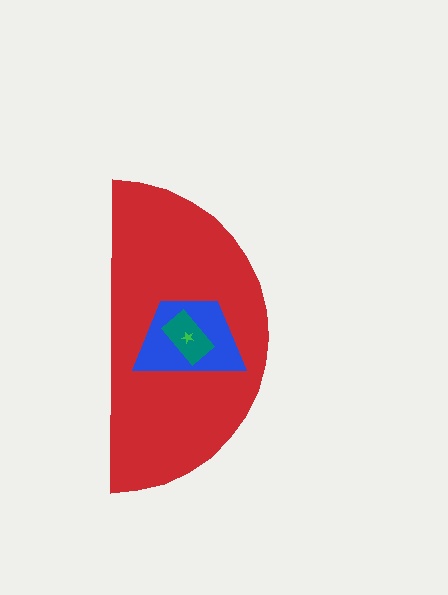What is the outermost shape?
The red semicircle.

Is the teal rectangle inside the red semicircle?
Yes.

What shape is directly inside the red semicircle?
The blue trapezoid.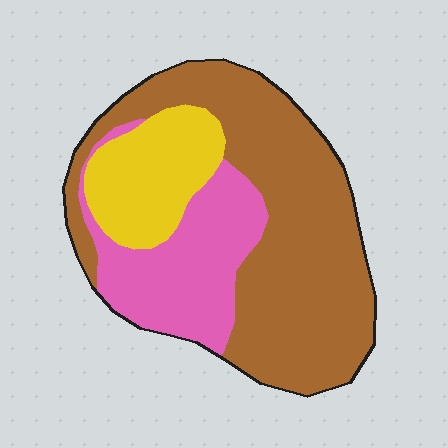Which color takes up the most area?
Brown, at roughly 55%.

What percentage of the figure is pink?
Pink takes up about one quarter (1/4) of the figure.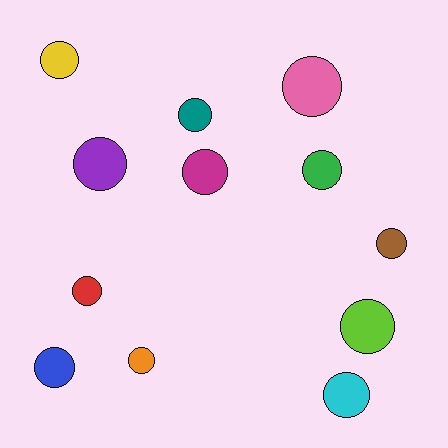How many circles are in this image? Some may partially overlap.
There are 12 circles.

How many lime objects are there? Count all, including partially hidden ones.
There is 1 lime object.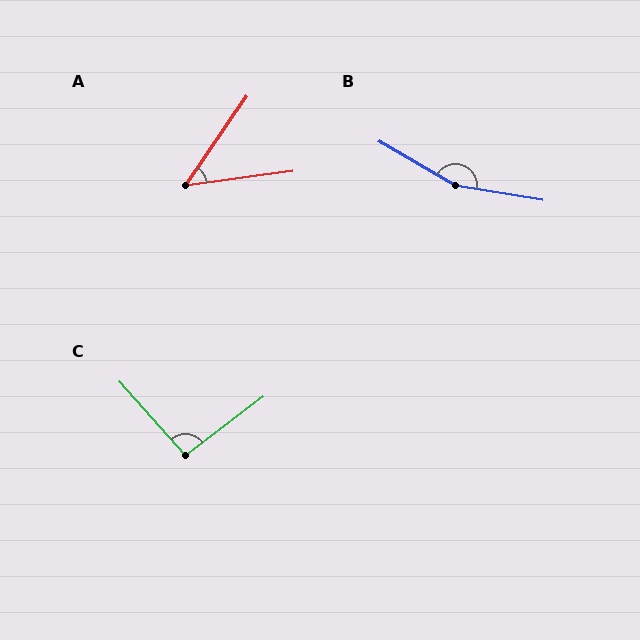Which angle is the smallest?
A, at approximately 48 degrees.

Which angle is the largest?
B, at approximately 159 degrees.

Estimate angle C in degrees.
Approximately 95 degrees.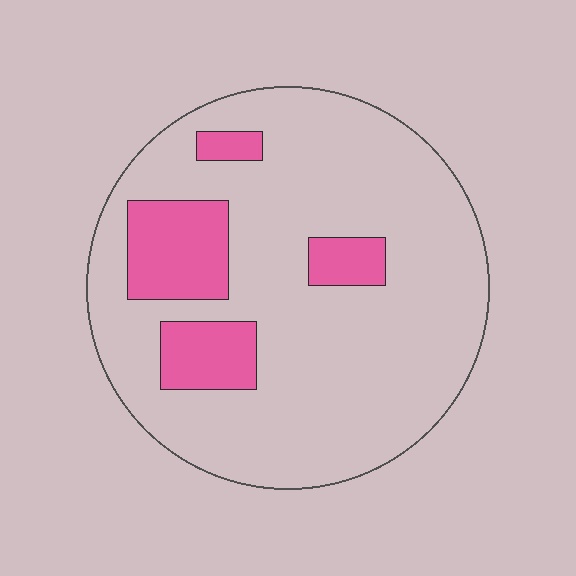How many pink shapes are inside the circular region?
4.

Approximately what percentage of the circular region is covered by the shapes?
Approximately 20%.